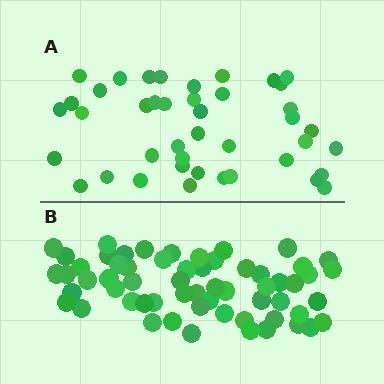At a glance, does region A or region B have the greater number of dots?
Region B (the bottom region) has more dots.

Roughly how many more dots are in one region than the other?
Region B has approximately 20 more dots than region A.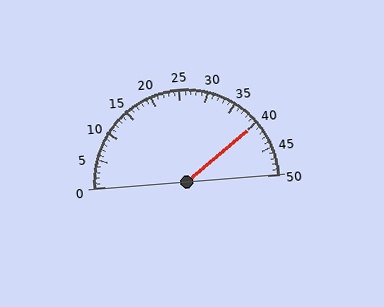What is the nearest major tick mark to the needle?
The nearest major tick mark is 40.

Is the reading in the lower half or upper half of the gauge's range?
The reading is in the upper half of the range (0 to 50).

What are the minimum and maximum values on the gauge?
The gauge ranges from 0 to 50.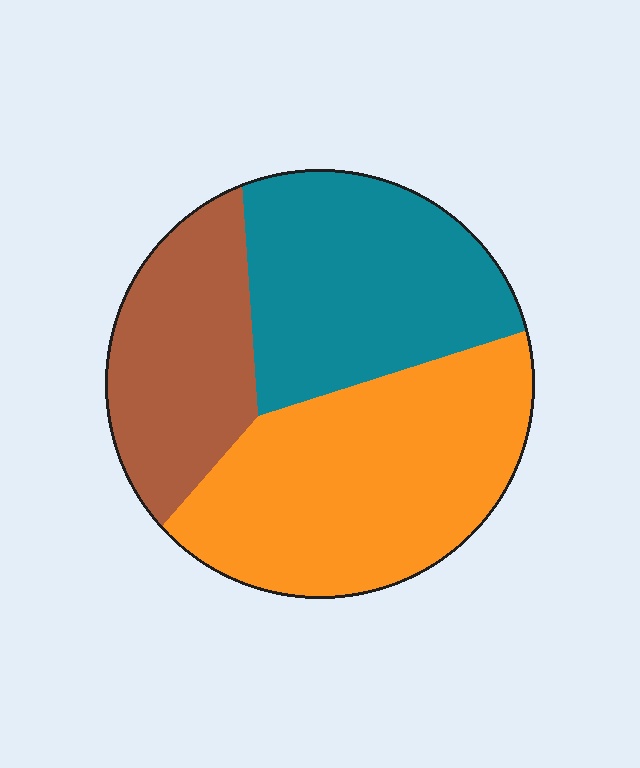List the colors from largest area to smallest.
From largest to smallest: orange, teal, brown.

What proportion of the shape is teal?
Teal covers 33% of the shape.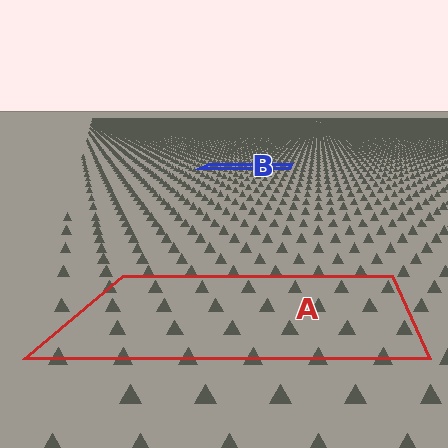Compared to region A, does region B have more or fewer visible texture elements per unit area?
Region B has more texture elements per unit area — they are packed more densely because it is farther away.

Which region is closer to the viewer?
Region A is closer. The texture elements there are larger and more spread out.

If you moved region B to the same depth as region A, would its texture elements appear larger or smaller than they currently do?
They would appear larger. At a closer depth, the same texture elements are projected at a bigger on-screen size.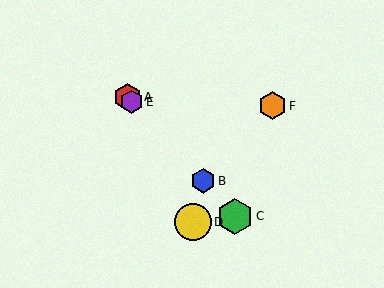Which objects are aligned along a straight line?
Objects A, B, C, E are aligned along a straight line.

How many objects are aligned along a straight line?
4 objects (A, B, C, E) are aligned along a straight line.